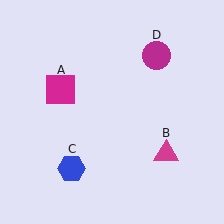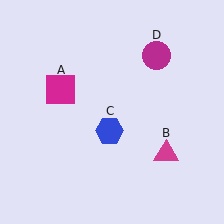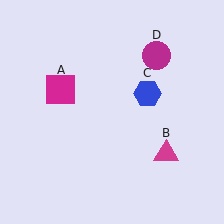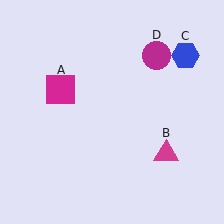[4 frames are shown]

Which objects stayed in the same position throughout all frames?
Magenta square (object A) and magenta triangle (object B) and magenta circle (object D) remained stationary.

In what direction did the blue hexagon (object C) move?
The blue hexagon (object C) moved up and to the right.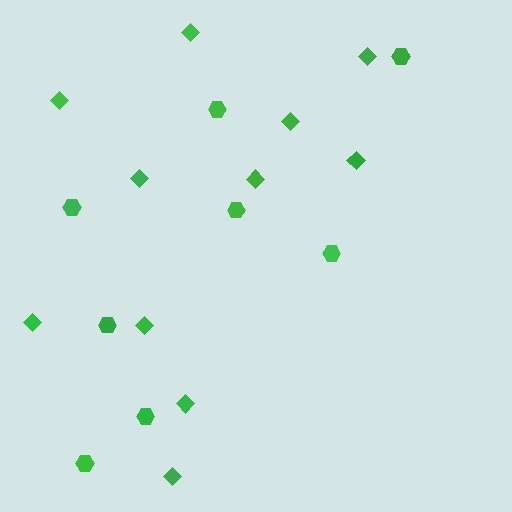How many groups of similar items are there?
There are 2 groups: one group of diamonds (11) and one group of hexagons (8).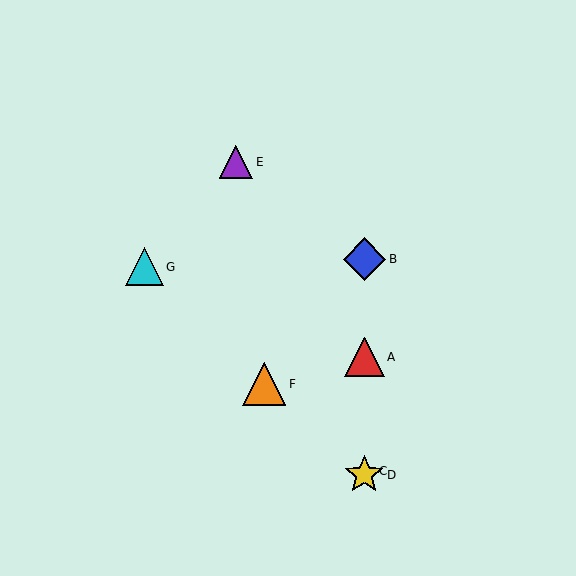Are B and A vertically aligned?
Yes, both are at x≈364.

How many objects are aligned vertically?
4 objects (A, B, C, D) are aligned vertically.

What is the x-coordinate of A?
Object A is at x≈364.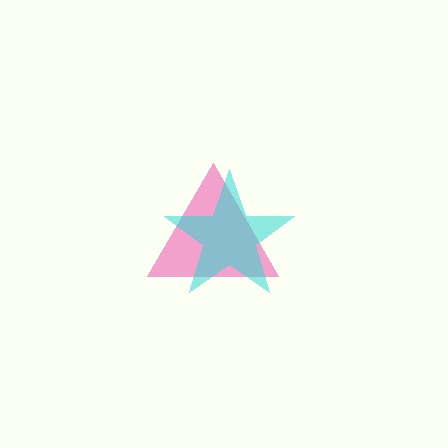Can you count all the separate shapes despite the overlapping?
Yes, there are 2 separate shapes.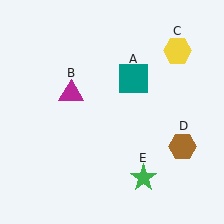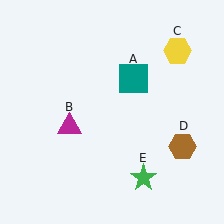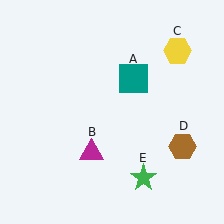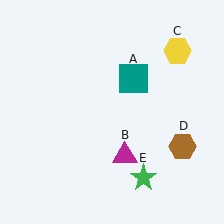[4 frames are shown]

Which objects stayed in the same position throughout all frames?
Teal square (object A) and yellow hexagon (object C) and brown hexagon (object D) and green star (object E) remained stationary.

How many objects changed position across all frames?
1 object changed position: magenta triangle (object B).